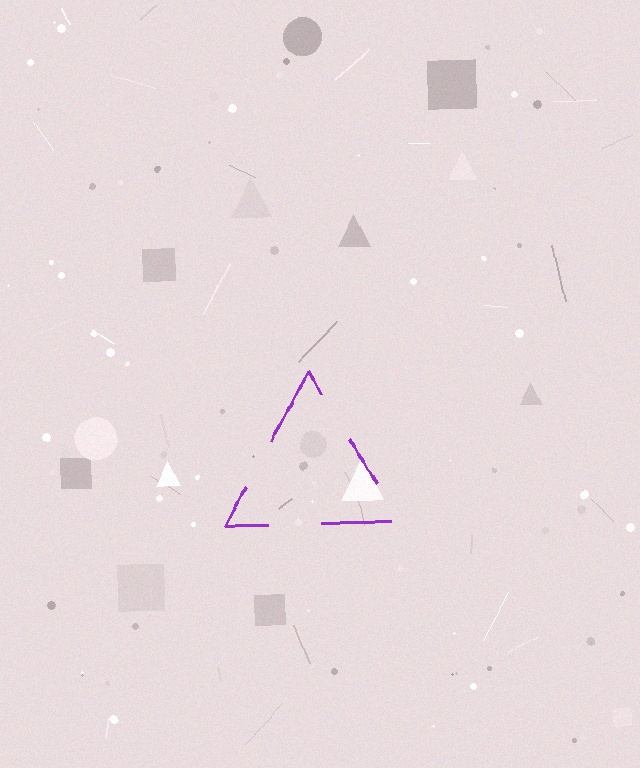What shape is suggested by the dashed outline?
The dashed outline suggests a triangle.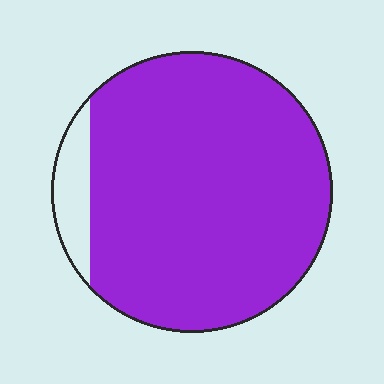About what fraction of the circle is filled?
About nine tenths (9/10).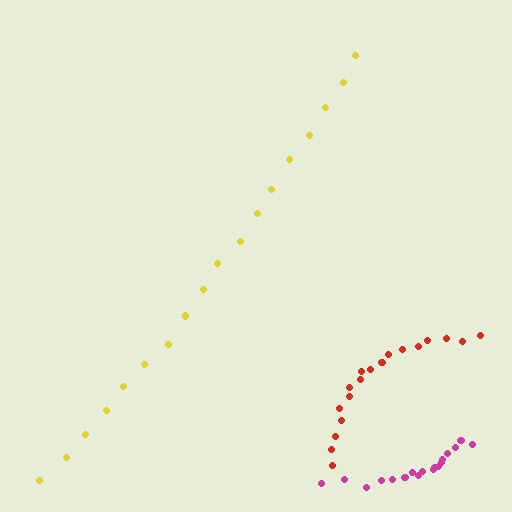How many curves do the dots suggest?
There are 3 distinct paths.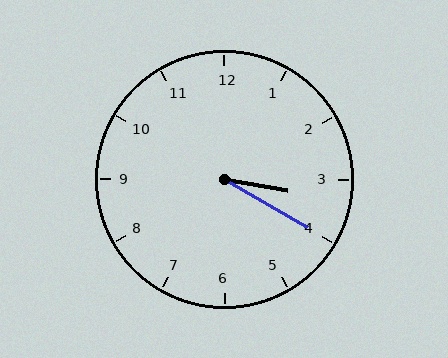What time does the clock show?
3:20.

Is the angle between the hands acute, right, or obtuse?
It is acute.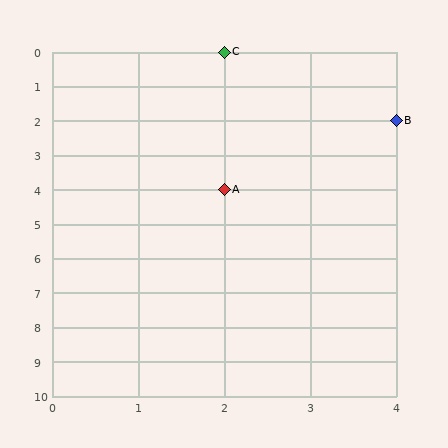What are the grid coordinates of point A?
Point A is at grid coordinates (2, 4).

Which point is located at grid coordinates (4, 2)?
Point B is at (4, 2).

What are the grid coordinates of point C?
Point C is at grid coordinates (2, 0).